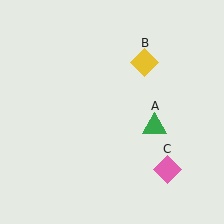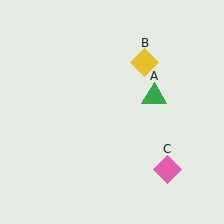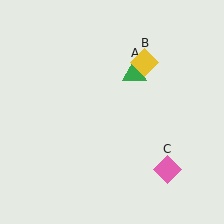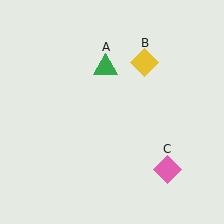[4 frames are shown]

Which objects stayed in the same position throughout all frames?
Yellow diamond (object B) and pink diamond (object C) remained stationary.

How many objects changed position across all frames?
1 object changed position: green triangle (object A).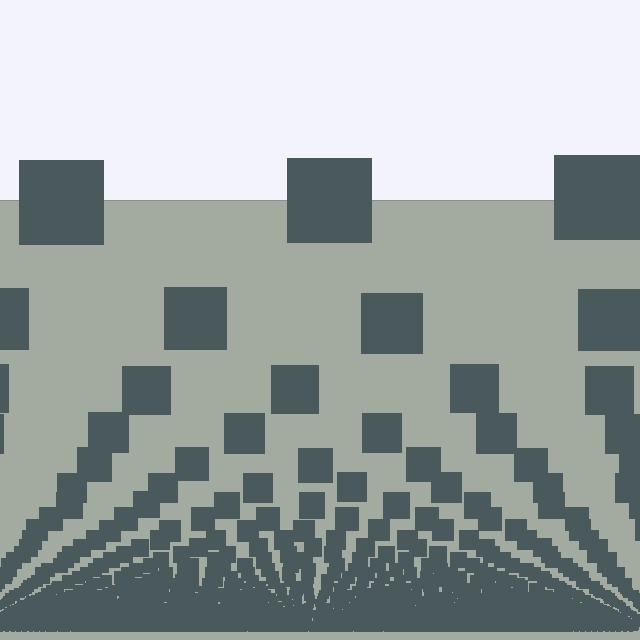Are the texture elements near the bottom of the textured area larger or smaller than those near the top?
Smaller. The gradient is inverted — elements near the bottom are smaller and denser.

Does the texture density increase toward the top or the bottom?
Density increases toward the bottom.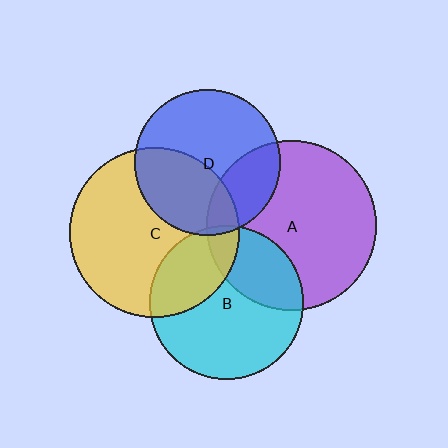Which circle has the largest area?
Circle C (yellow).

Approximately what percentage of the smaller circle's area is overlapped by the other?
Approximately 40%.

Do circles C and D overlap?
Yes.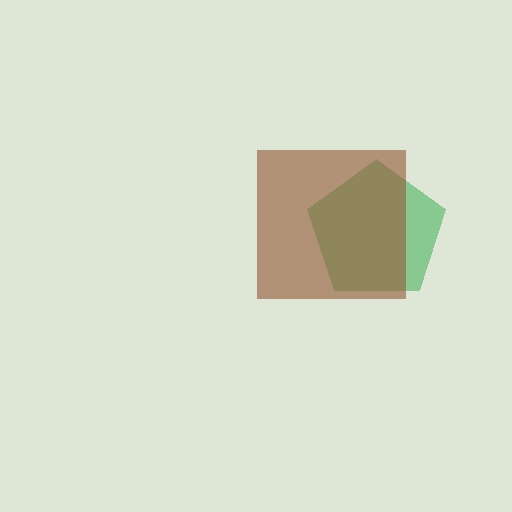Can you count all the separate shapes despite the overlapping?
Yes, there are 2 separate shapes.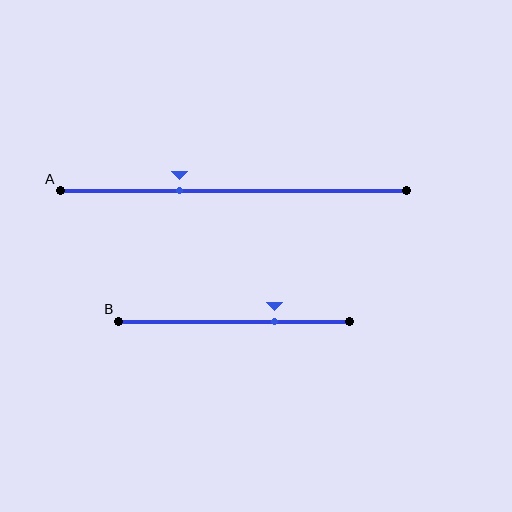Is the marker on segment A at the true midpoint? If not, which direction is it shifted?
No, the marker on segment A is shifted to the left by about 16% of the segment length.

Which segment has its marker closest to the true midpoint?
Segment A has its marker closest to the true midpoint.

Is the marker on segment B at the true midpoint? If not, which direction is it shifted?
No, the marker on segment B is shifted to the right by about 17% of the segment length.